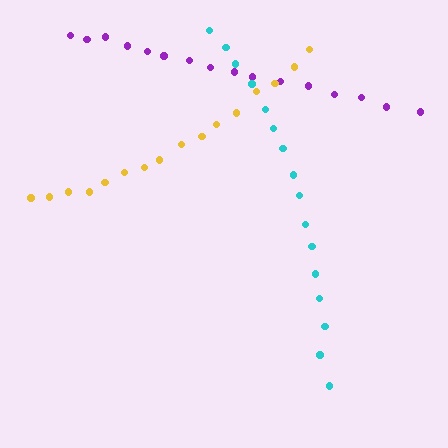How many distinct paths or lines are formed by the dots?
There are 3 distinct paths.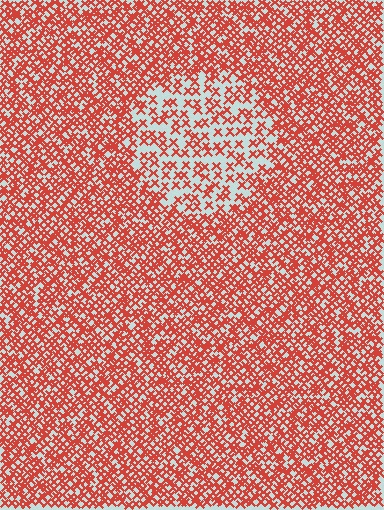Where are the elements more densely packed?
The elements are more densely packed outside the circle boundary.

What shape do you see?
I see a circle.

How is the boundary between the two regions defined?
The boundary is defined by a change in element density (approximately 2.1x ratio). All elements are the same color, size, and shape.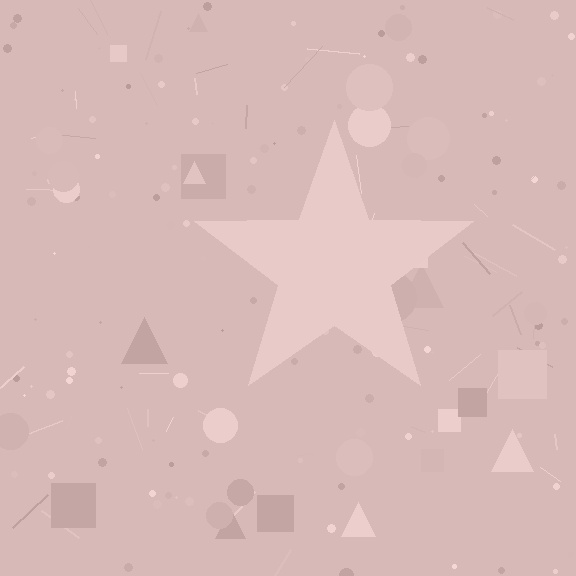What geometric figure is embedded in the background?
A star is embedded in the background.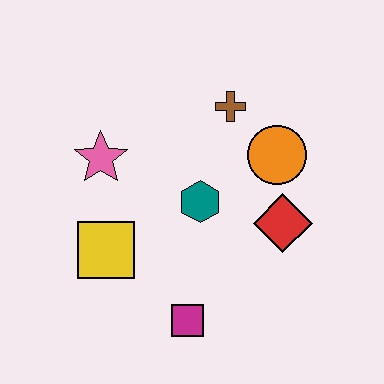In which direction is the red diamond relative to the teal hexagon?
The red diamond is to the right of the teal hexagon.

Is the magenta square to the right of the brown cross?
No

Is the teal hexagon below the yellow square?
No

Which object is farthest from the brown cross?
The magenta square is farthest from the brown cross.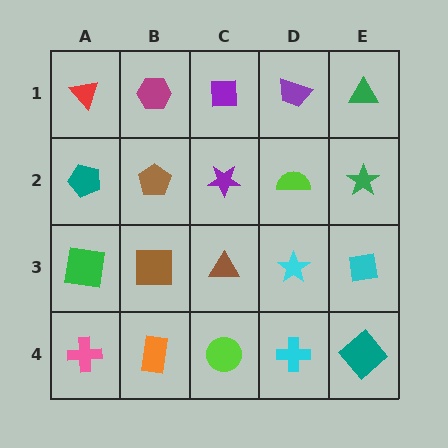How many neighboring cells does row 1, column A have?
2.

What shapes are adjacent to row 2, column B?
A magenta hexagon (row 1, column B), a brown square (row 3, column B), a teal pentagon (row 2, column A), a purple star (row 2, column C).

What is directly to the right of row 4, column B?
A lime circle.